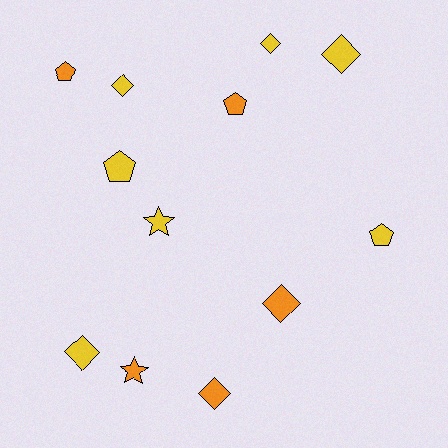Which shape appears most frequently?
Diamond, with 6 objects.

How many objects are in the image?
There are 12 objects.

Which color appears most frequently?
Yellow, with 7 objects.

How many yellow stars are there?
There is 1 yellow star.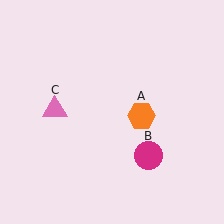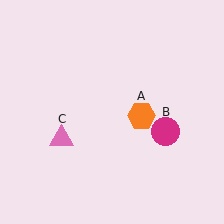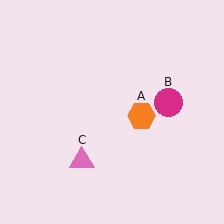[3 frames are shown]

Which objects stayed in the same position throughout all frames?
Orange hexagon (object A) remained stationary.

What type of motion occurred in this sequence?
The magenta circle (object B), pink triangle (object C) rotated counterclockwise around the center of the scene.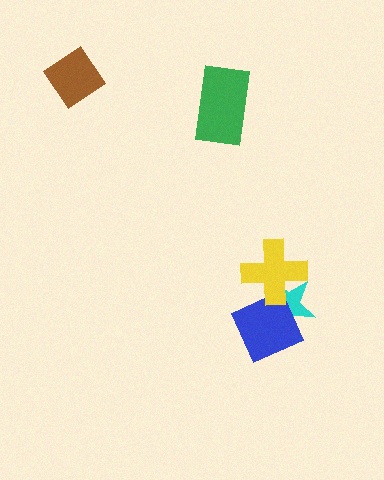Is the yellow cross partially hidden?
No, no other shape covers it.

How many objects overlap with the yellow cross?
2 objects overlap with the yellow cross.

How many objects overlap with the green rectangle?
0 objects overlap with the green rectangle.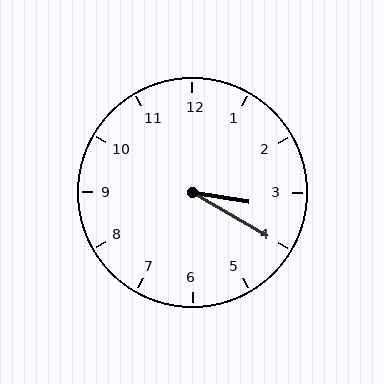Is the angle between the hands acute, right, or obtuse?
It is acute.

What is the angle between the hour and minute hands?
Approximately 20 degrees.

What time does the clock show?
3:20.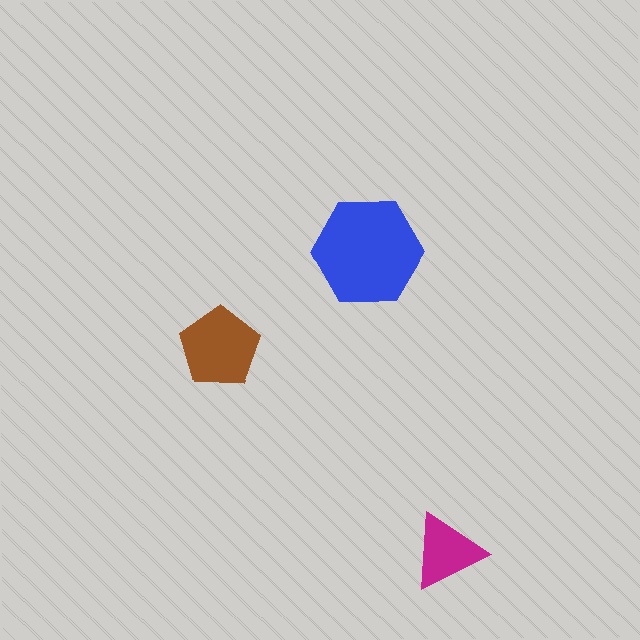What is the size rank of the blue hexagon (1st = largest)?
1st.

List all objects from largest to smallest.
The blue hexagon, the brown pentagon, the magenta triangle.